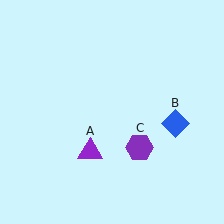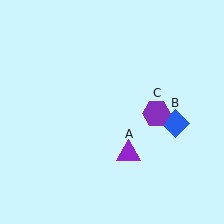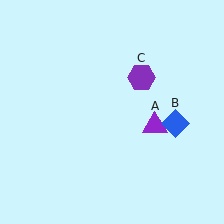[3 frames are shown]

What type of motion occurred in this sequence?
The purple triangle (object A), purple hexagon (object C) rotated counterclockwise around the center of the scene.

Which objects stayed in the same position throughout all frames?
Blue diamond (object B) remained stationary.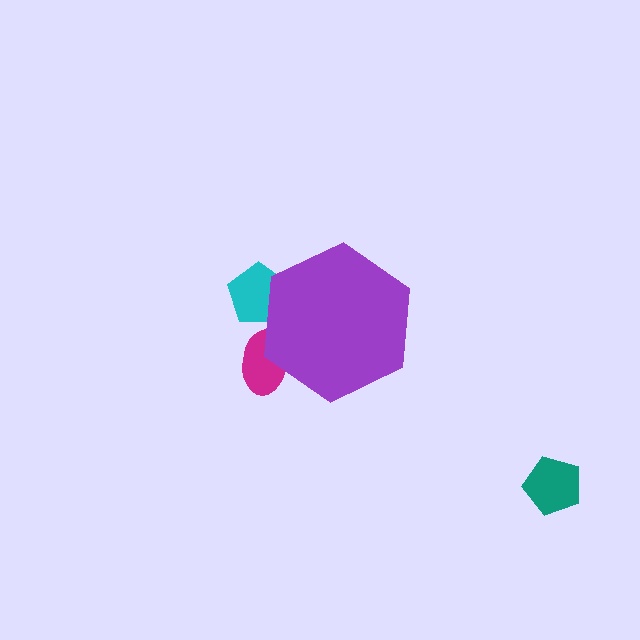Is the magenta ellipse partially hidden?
Yes, the magenta ellipse is partially hidden behind the purple hexagon.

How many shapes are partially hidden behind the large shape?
2 shapes are partially hidden.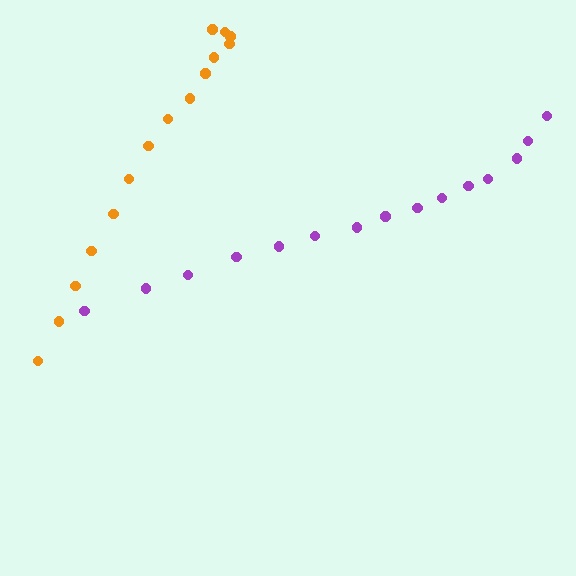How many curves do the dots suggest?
There are 2 distinct paths.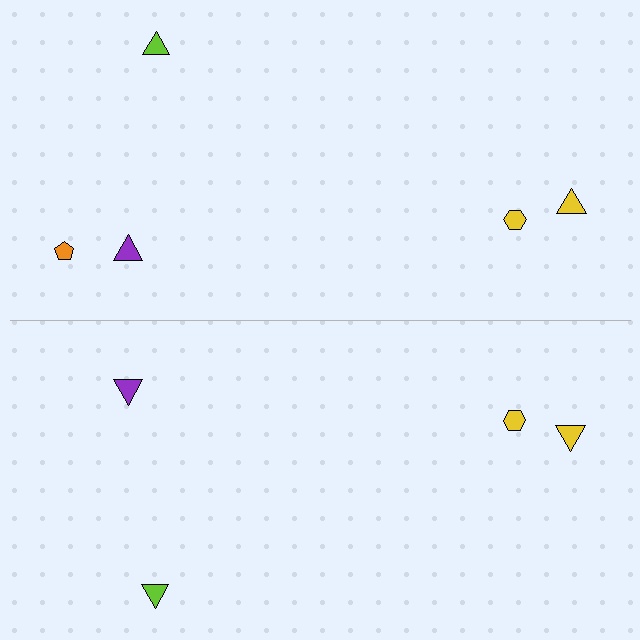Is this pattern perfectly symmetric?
No, the pattern is not perfectly symmetric. A orange pentagon is missing from the bottom side.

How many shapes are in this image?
There are 9 shapes in this image.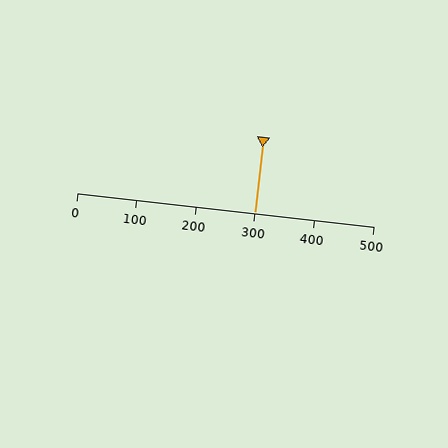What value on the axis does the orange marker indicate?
The marker indicates approximately 300.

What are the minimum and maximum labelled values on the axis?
The axis runs from 0 to 500.